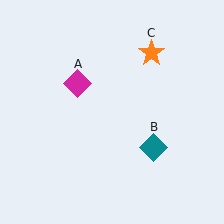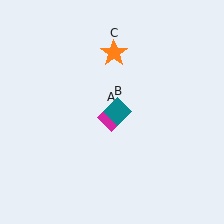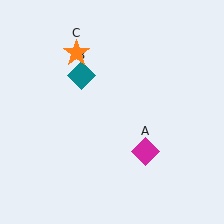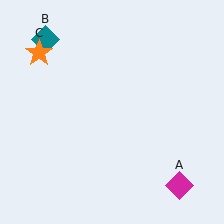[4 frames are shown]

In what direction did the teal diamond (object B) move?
The teal diamond (object B) moved up and to the left.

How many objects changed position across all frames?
3 objects changed position: magenta diamond (object A), teal diamond (object B), orange star (object C).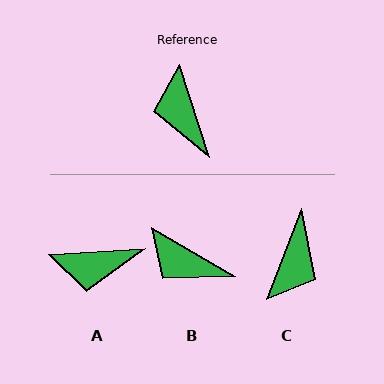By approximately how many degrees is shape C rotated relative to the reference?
Approximately 141 degrees counter-clockwise.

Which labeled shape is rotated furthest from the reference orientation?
C, about 141 degrees away.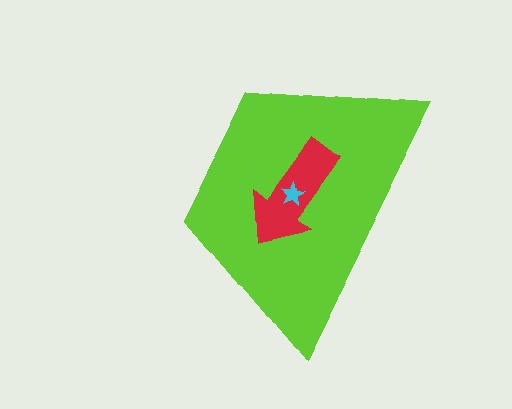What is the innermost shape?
The cyan star.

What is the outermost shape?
The lime trapezoid.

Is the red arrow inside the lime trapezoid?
Yes.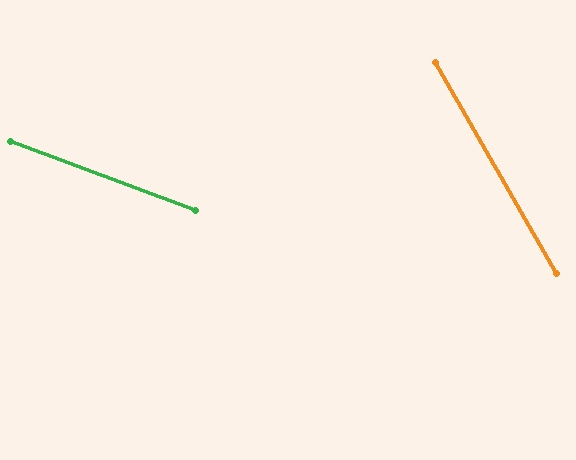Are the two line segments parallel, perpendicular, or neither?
Neither parallel nor perpendicular — they differ by about 40°.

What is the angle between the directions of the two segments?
Approximately 40 degrees.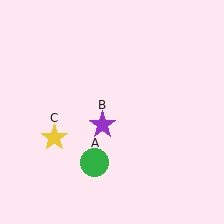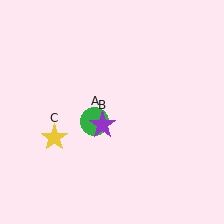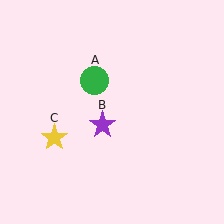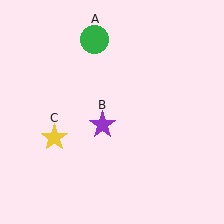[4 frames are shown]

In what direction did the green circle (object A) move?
The green circle (object A) moved up.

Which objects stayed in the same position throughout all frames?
Purple star (object B) and yellow star (object C) remained stationary.